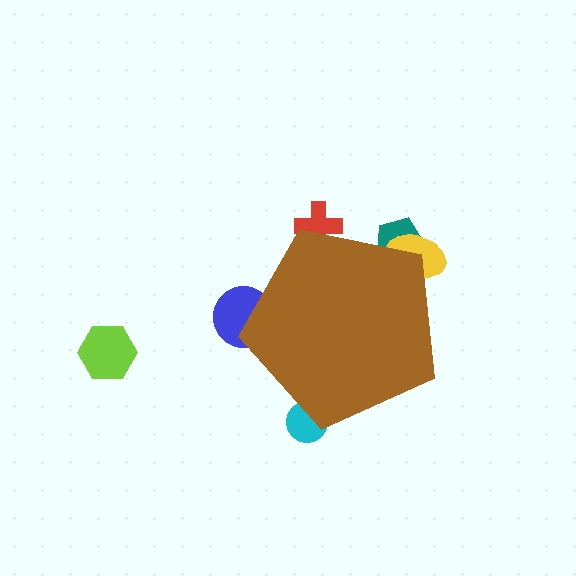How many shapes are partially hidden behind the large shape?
5 shapes are partially hidden.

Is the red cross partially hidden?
Yes, the red cross is partially hidden behind the brown pentagon.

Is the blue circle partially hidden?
Yes, the blue circle is partially hidden behind the brown pentagon.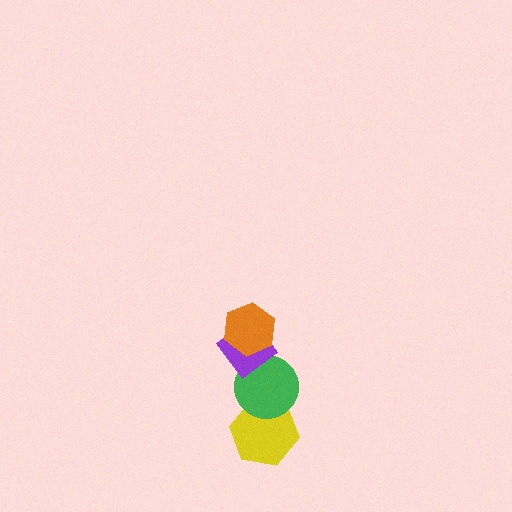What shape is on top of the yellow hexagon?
The green circle is on top of the yellow hexagon.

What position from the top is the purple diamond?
The purple diamond is 2nd from the top.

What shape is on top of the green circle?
The purple diamond is on top of the green circle.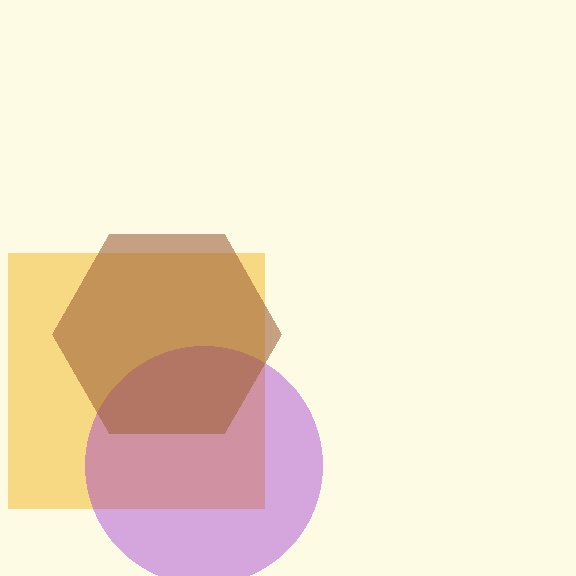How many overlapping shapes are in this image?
There are 3 overlapping shapes in the image.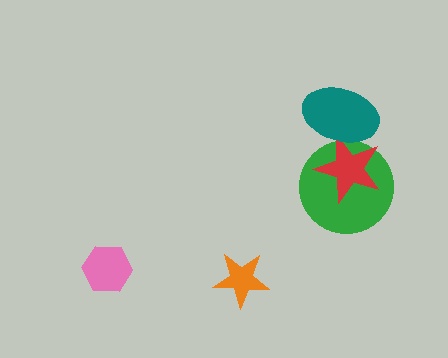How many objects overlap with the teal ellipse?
2 objects overlap with the teal ellipse.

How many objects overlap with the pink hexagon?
0 objects overlap with the pink hexagon.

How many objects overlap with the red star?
2 objects overlap with the red star.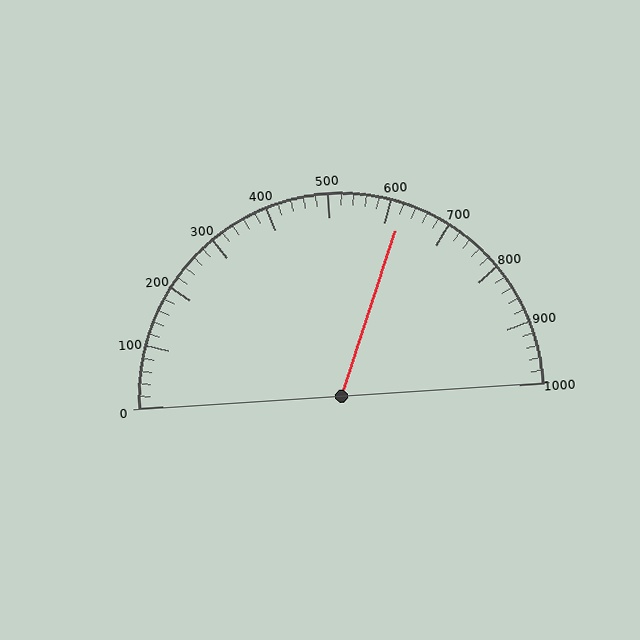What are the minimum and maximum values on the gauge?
The gauge ranges from 0 to 1000.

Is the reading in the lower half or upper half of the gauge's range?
The reading is in the upper half of the range (0 to 1000).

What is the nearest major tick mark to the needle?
The nearest major tick mark is 600.